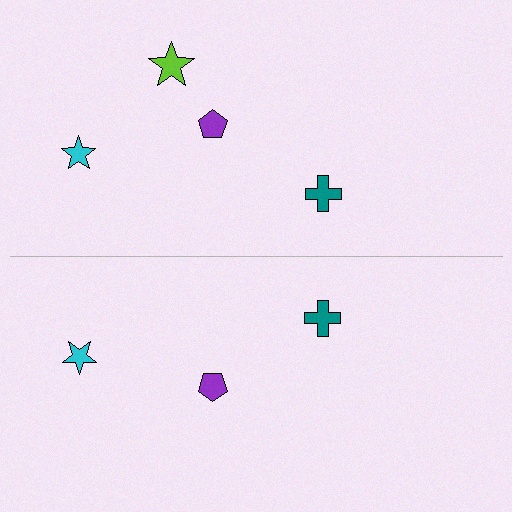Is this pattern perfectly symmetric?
No, the pattern is not perfectly symmetric. A lime star is missing from the bottom side.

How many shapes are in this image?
There are 7 shapes in this image.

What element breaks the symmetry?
A lime star is missing from the bottom side.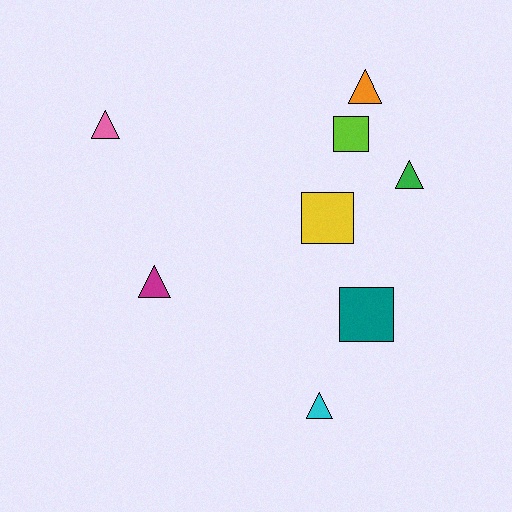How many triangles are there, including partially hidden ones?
There are 5 triangles.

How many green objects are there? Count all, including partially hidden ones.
There is 1 green object.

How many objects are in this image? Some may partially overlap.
There are 8 objects.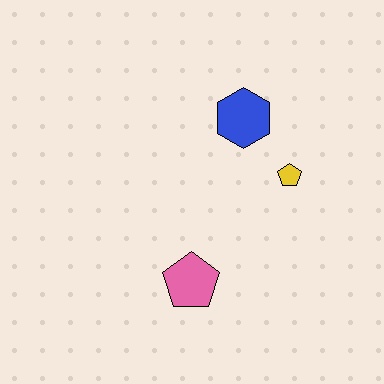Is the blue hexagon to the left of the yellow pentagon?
Yes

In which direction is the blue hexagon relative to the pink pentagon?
The blue hexagon is above the pink pentagon.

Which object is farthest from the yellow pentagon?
The pink pentagon is farthest from the yellow pentagon.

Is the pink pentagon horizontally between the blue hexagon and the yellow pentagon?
No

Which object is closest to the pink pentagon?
The yellow pentagon is closest to the pink pentagon.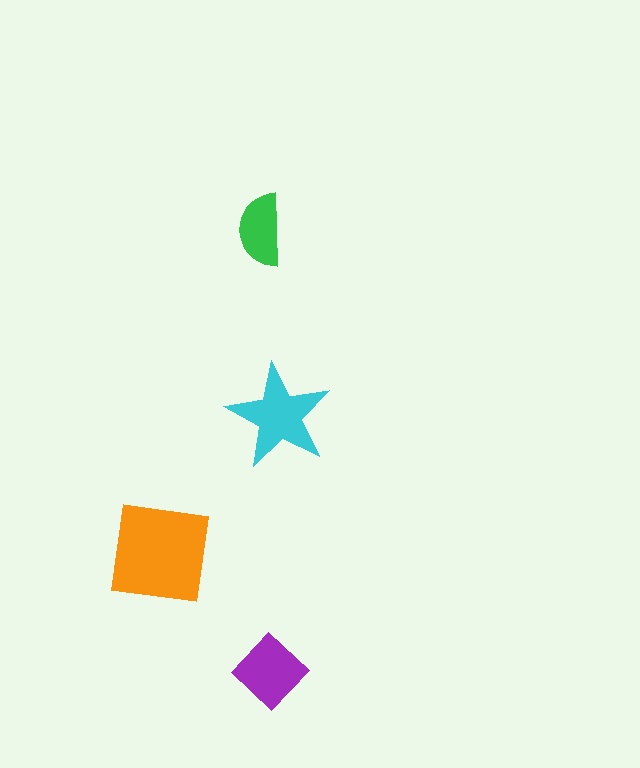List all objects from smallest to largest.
The green semicircle, the purple diamond, the cyan star, the orange square.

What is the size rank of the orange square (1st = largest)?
1st.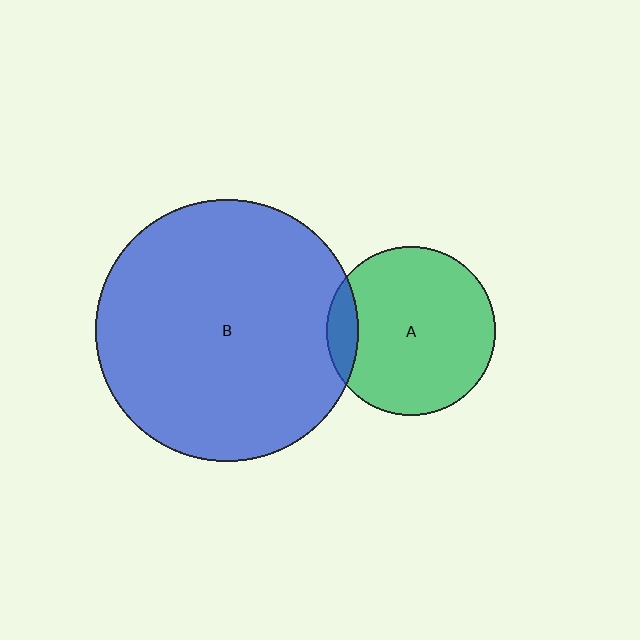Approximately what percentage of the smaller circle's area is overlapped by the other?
Approximately 10%.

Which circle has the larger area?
Circle B (blue).